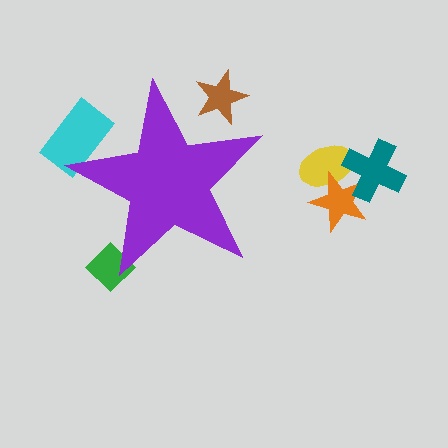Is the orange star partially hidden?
No, the orange star is fully visible.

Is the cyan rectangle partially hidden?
Yes, the cyan rectangle is partially hidden behind the purple star.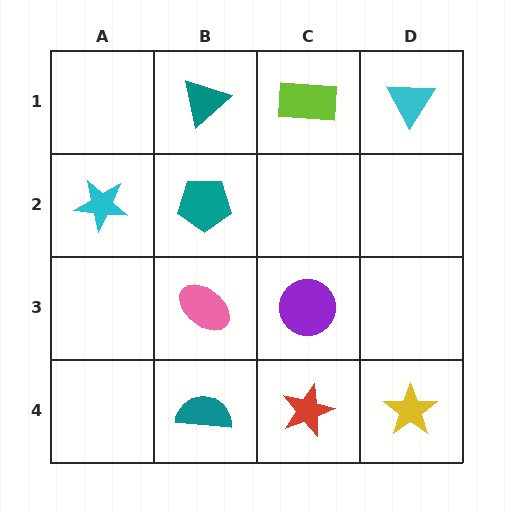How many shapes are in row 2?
2 shapes.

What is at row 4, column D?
A yellow star.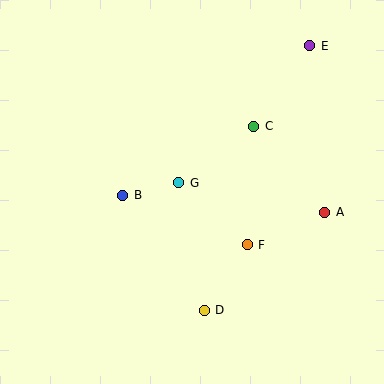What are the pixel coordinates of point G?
Point G is at (179, 183).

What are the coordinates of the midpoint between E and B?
The midpoint between E and B is at (216, 120).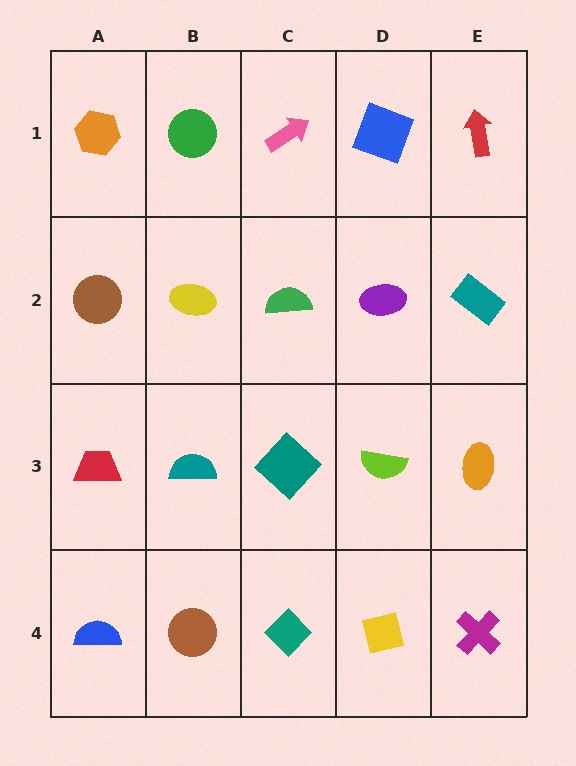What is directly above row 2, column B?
A green circle.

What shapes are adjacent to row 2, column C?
A pink arrow (row 1, column C), a teal diamond (row 3, column C), a yellow ellipse (row 2, column B), a purple ellipse (row 2, column D).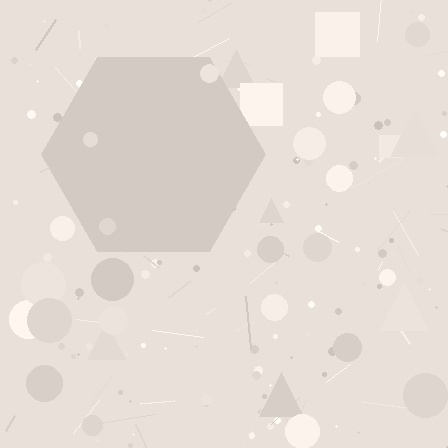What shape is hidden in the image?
A hexagon is hidden in the image.